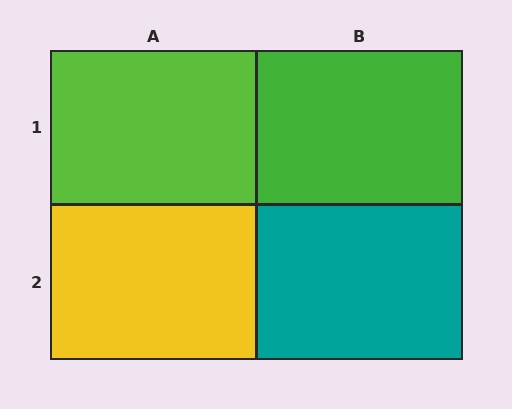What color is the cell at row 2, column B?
Teal.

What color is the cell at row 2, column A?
Yellow.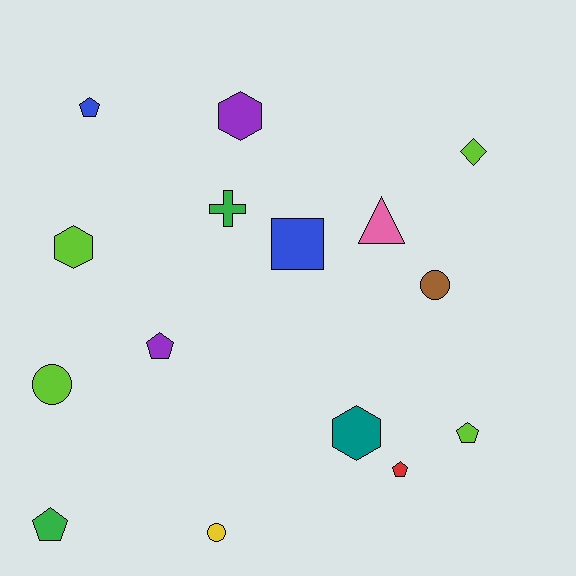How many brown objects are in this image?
There is 1 brown object.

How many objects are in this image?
There are 15 objects.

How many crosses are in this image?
There is 1 cross.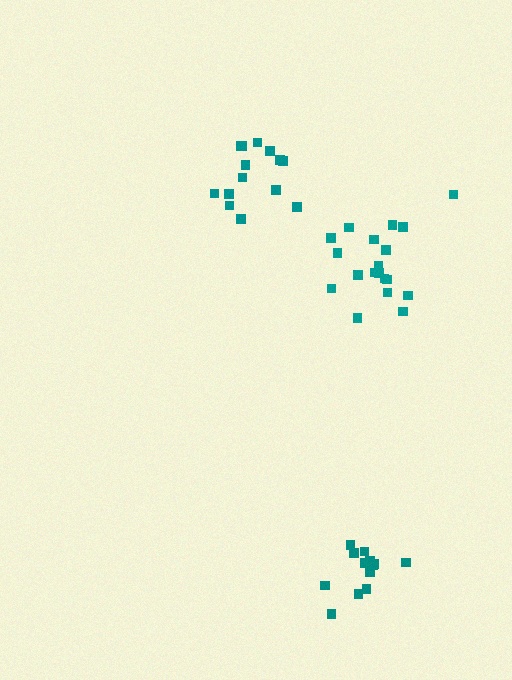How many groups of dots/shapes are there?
There are 3 groups.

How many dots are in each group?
Group 1: 14 dots, Group 2: 13 dots, Group 3: 19 dots (46 total).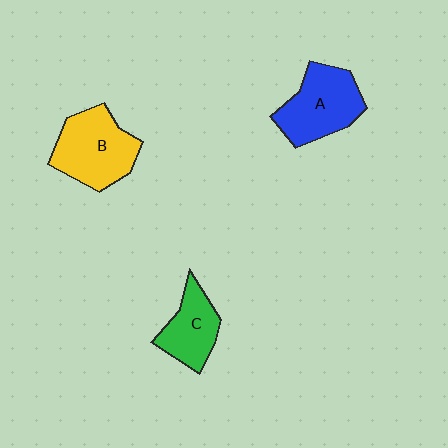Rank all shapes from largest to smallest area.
From largest to smallest: B (yellow), A (blue), C (green).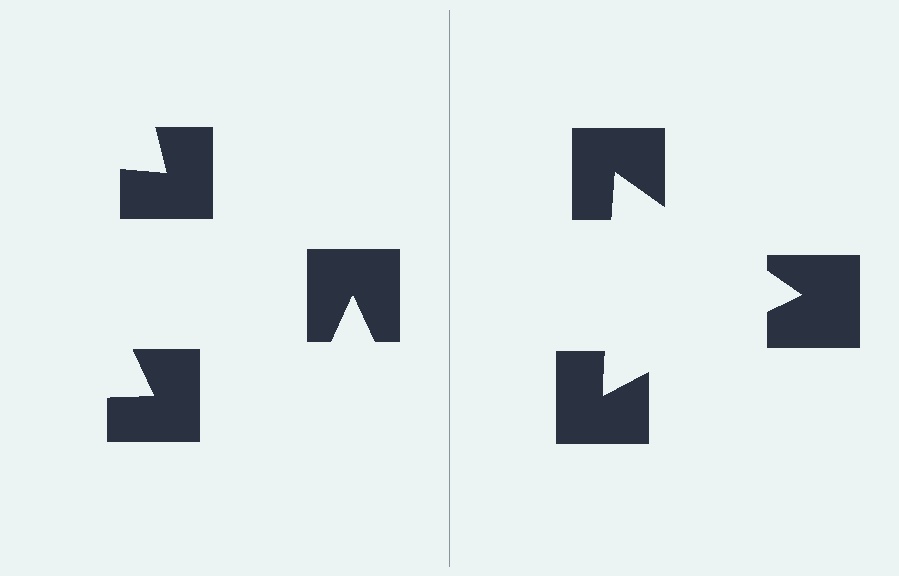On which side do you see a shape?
An illusory triangle appears on the right side. On the left side the wedge cuts are rotated, so no coherent shape forms.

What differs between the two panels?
The notched squares are positioned identically on both sides; only the wedge orientations differ. On the right they align to a triangle; on the left they are misaligned.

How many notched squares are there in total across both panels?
6 — 3 on each side.